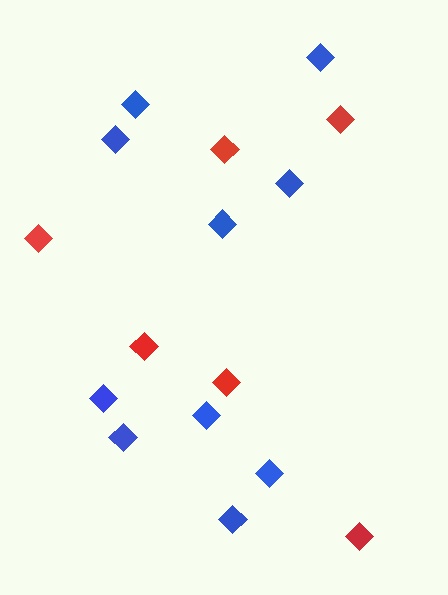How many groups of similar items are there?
There are 2 groups: one group of red diamonds (6) and one group of blue diamonds (10).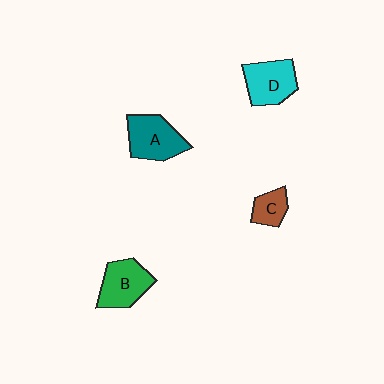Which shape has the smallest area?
Shape C (brown).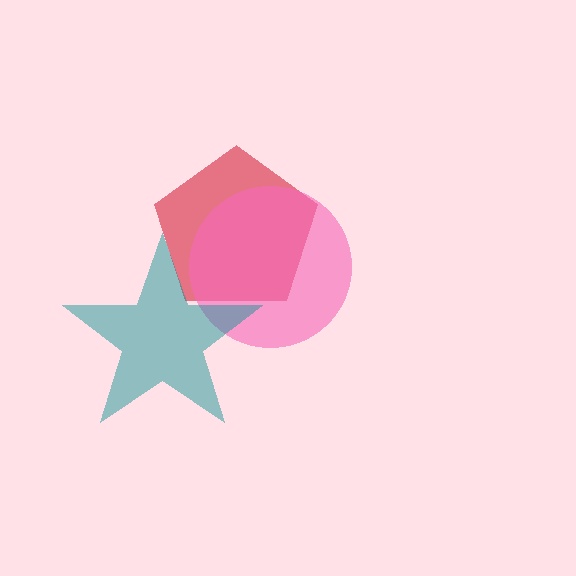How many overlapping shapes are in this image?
There are 3 overlapping shapes in the image.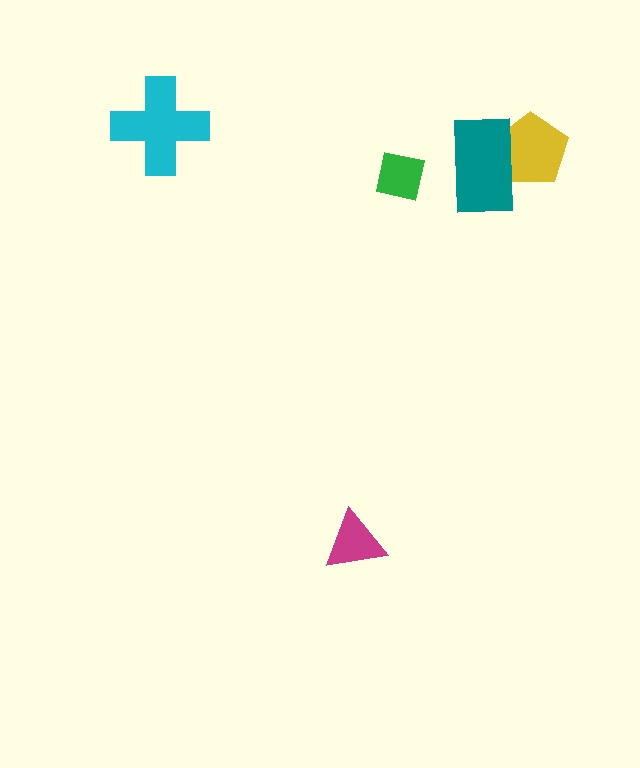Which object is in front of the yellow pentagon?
The teal rectangle is in front of the yellow pentagon.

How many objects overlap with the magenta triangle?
0 objects overlap with the magenta triangle.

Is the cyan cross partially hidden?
No, no other shape covers it.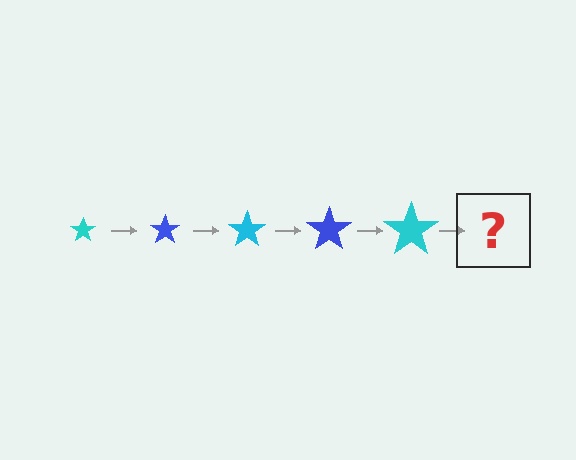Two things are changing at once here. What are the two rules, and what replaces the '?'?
The two rules are that the star grows larger each step and the color cycles through cyan and blue. The '?' should be a blue star, larger than the previous one.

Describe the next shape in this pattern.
It should be a blue star, larger than the previous one.